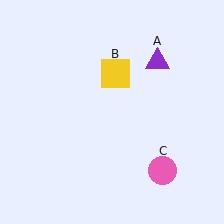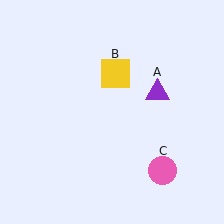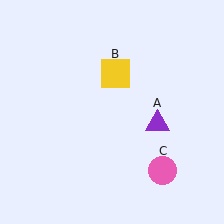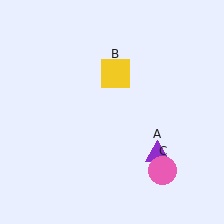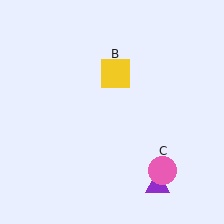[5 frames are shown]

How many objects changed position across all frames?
1 object changed position: purple triangle (object A).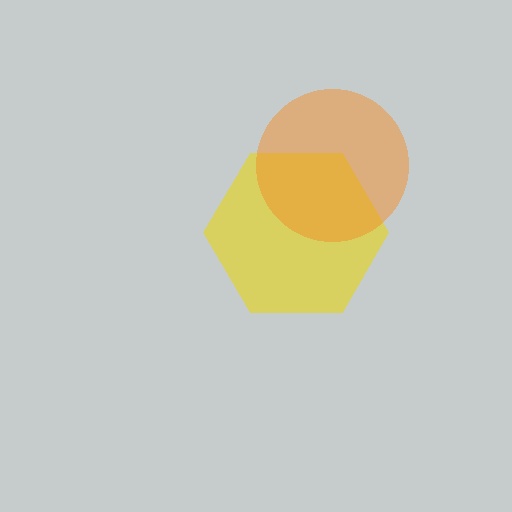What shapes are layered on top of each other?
The layered shapes are: a yellow hexagon, an orange circle.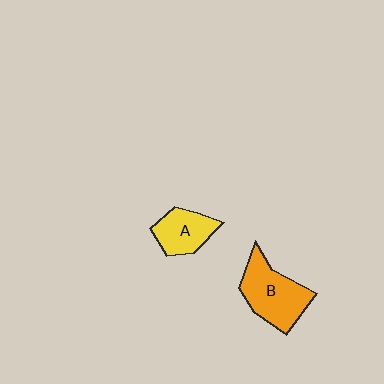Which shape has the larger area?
Shape B (orange).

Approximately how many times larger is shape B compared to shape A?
Approximately 1.5 times.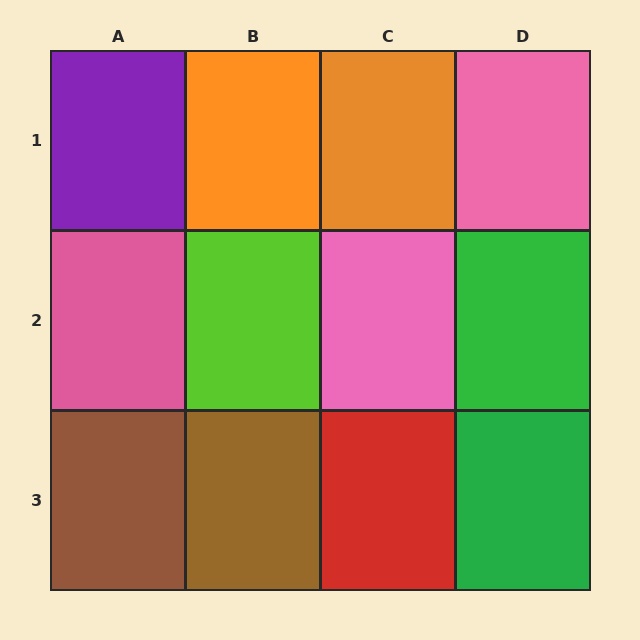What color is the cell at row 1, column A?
Purple.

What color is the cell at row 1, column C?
Orange.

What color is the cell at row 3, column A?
Brown.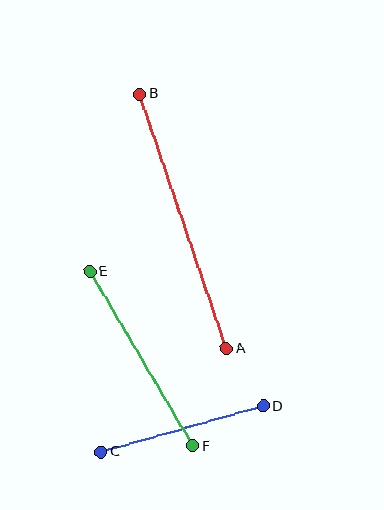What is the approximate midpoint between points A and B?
The midpoint is at approximately (183, 221) pixels.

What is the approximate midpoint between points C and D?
The midpoint is at approximately (182, 429) pixels.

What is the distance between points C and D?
The distance is approximately 168 pixels.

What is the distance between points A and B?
The distance is approximately 269 pixels.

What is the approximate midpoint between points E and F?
The midpoint is at approximately (141, 359) pixels.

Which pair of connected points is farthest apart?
Points A and B are farthest apart.